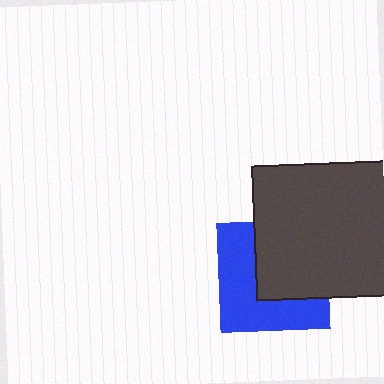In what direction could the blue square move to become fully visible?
The blue square could move toward the lower-left. That would shift it out from behind the dark gray square entirely.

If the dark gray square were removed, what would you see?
You would see the complete blue square.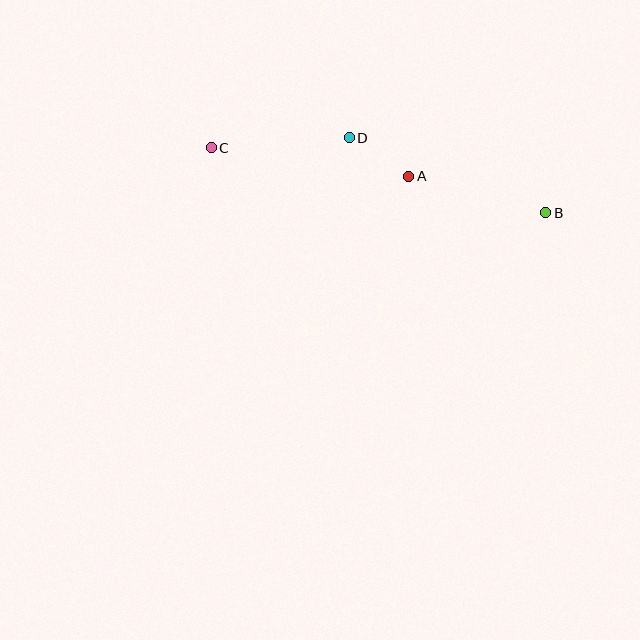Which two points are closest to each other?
Points A and D are closest to each other.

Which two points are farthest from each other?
Points B and C are farthest from each other.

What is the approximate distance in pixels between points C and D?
The distance between C and D is approximately 138 pixels.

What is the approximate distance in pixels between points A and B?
The distance between A and B is approximately 142 pixels.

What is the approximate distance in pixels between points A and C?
The distance between A and C is approximately 199 pixels.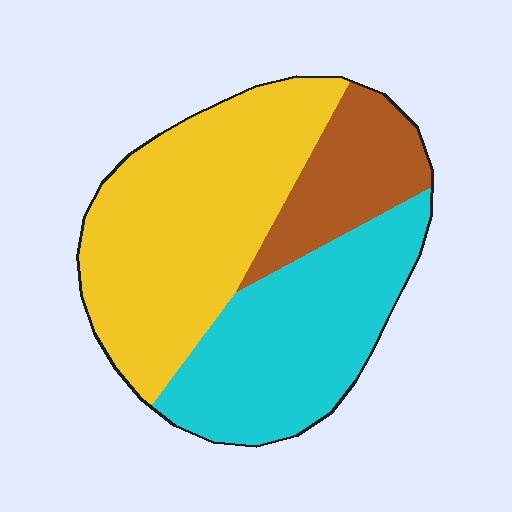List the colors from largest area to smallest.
From largest to smallest: yellow, cyan, brown.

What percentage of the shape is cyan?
Cyan takes up between a quarter and a half of the shape.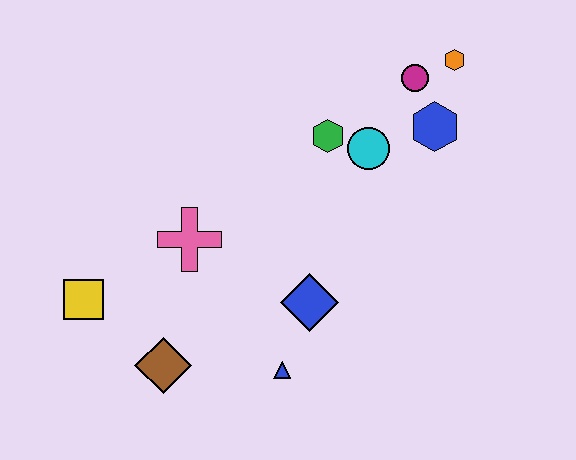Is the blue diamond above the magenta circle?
No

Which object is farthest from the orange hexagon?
The yellow square is farthest from the orange hexagon.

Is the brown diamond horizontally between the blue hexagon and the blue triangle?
No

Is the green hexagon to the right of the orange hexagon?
No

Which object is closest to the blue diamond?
The blue triangle is closest to the blue diamond.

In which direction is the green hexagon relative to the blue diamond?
The green hexagon is above the blue diamond.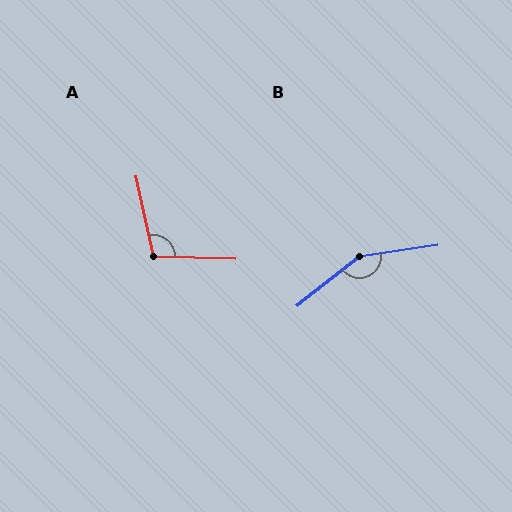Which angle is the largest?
B, at approximately 149 degrees.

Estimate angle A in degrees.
Approximately 104 degrees.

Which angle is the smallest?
A, at approximately 104 degrees.